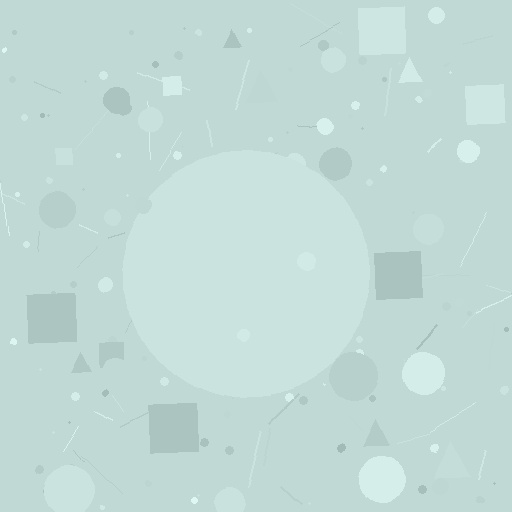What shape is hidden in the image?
A circle is hidden in the image.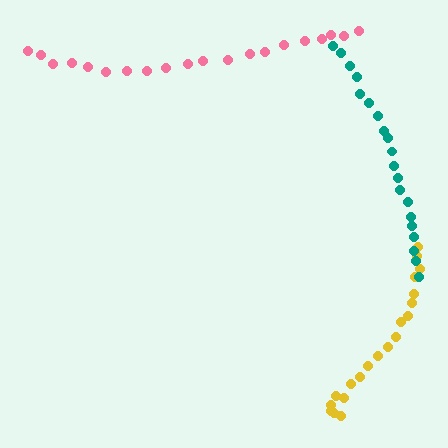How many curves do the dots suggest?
There are 3 distinct paths.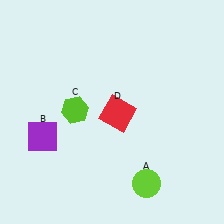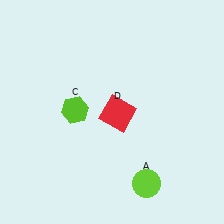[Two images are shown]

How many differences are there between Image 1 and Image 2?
There is 1 difference between the two images.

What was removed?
The purple square (B) was removed in Image 2.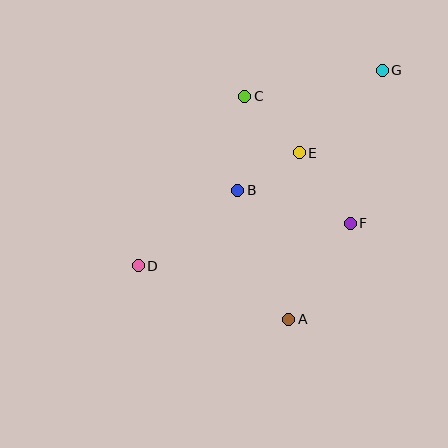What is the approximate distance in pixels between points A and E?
The distance between A and E is approximately 167 pixels.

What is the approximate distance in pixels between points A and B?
The distance between A and B is approximately 138 pixels.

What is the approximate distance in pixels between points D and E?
The distance between D and E is approximately 196 pixels.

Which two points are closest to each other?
Points B and E are closest to each other.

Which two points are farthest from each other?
Points D and G are farthest from each other.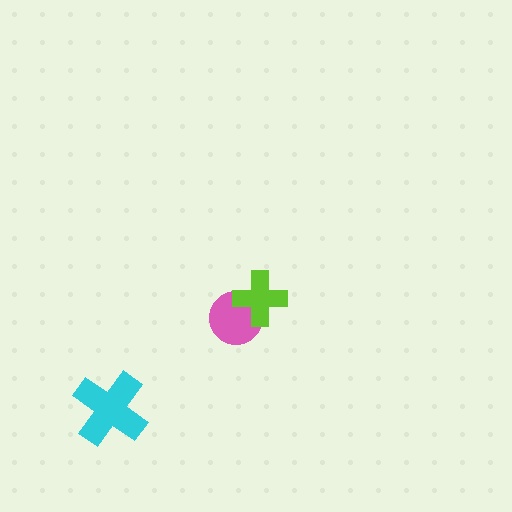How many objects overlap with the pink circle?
1 object overlaps with the pink circle.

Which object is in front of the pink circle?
The lime cross is in front of the pink circle.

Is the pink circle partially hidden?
Yes, it is partially covered by another shape.